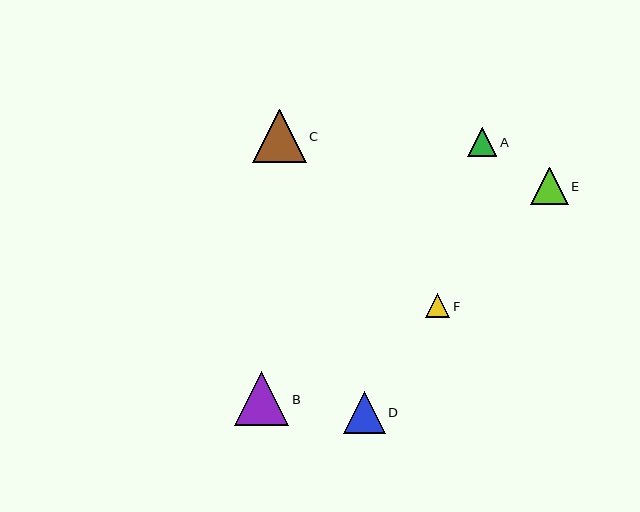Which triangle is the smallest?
Triangle F is the smallest with a size of approximately 24 pixels.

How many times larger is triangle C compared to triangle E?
Triangle C is approximately 1.4 times the size of triangle E.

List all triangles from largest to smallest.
From largest to smallest: B, C, D, E, A, F.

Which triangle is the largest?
Triangle B is the largest with a size of approximately 54 pixels.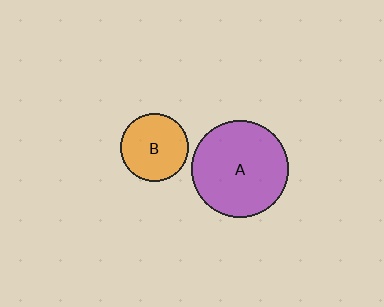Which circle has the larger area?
Circle A (purple).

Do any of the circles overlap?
No, none of the circles overlap.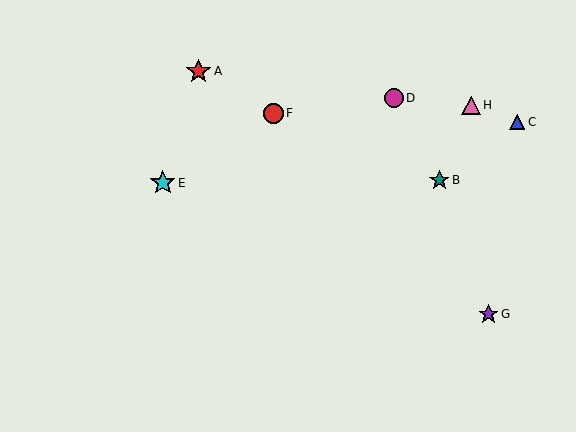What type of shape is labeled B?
Shape B is a teal star.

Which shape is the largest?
The cyan star (labeled E) is the largest.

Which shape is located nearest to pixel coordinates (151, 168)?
The cyan star (labeled E) at (163, 183) is nearest to that location.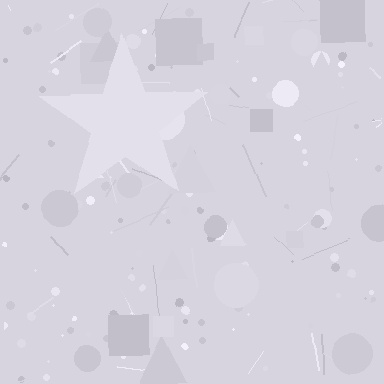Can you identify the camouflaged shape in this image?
The camouflaged shape is a star.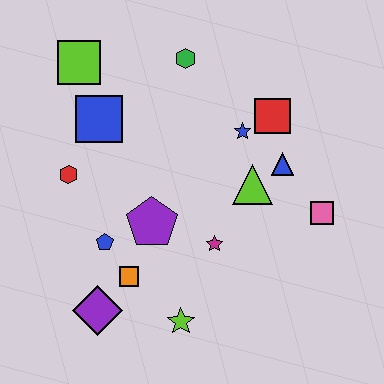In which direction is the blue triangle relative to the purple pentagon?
The blue triangle is to the right of the purple pentagon.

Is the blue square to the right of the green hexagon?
No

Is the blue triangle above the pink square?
Yes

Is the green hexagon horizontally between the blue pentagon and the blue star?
Yes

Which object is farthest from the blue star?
The purple diamond is farthest from the blue star.